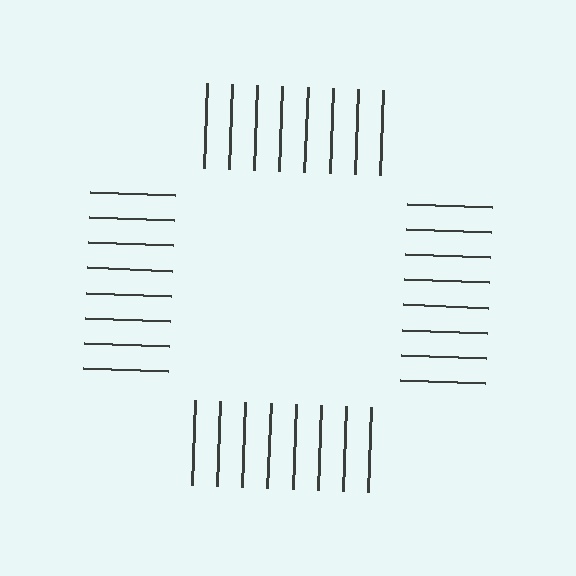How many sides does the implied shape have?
4 sides — the line-ends trace a square.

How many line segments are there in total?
32 — 8 along each of the 4 edges.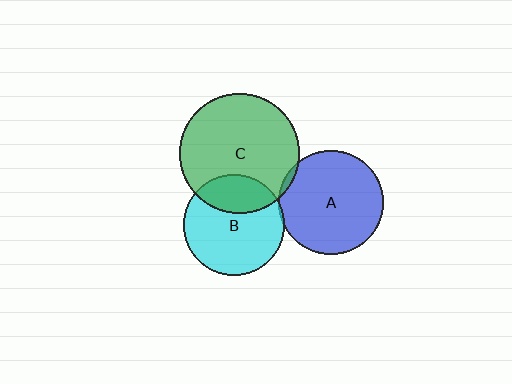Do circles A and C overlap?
Yes.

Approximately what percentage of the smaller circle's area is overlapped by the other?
Approximately 5%.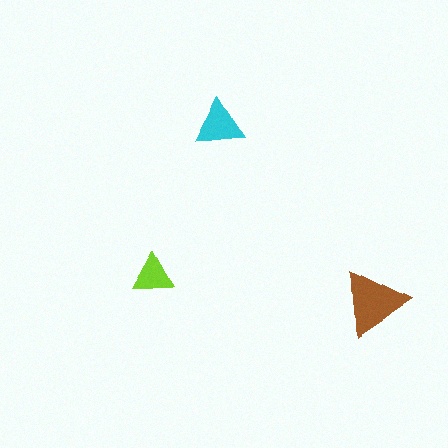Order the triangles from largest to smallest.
the brown one, the cyan one, the lime one.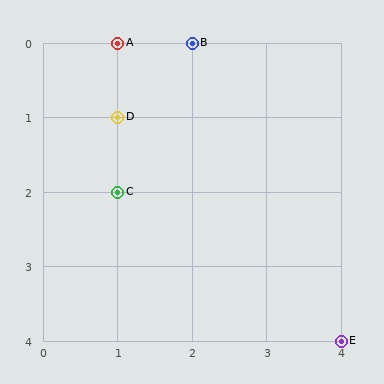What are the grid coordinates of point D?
Point D is at grid coordinates (1, 1).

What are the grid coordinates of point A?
Point A is at grid coordinates (1, 0).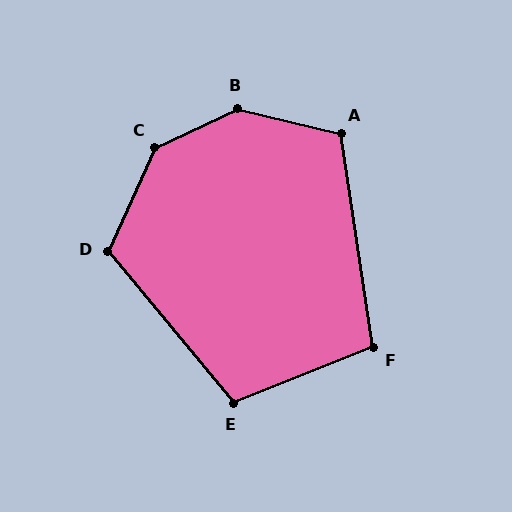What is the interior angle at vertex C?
Approximately 139 degrees (obtuse).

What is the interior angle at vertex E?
Approximately 108 degrees (obtuse).